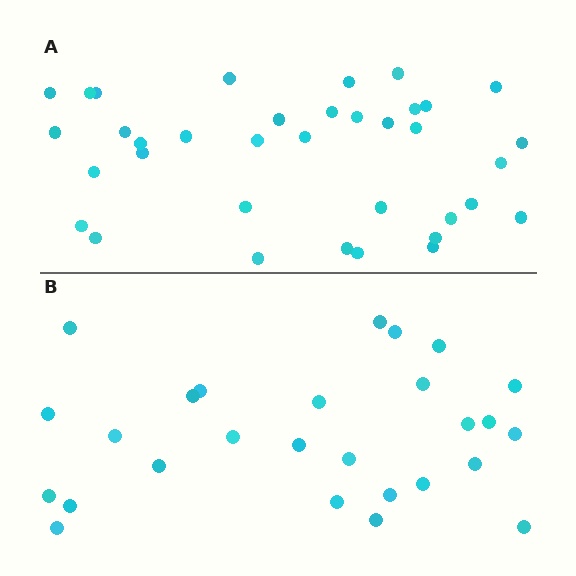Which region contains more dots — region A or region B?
Region A (the top region) has more dots.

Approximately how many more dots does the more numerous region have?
Region A has roughly 8 or so more dots than region B.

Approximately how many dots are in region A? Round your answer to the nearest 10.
About 40 dots. (The exact count is 36, which rounds to 40.)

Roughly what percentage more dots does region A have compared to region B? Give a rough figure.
About 35% more.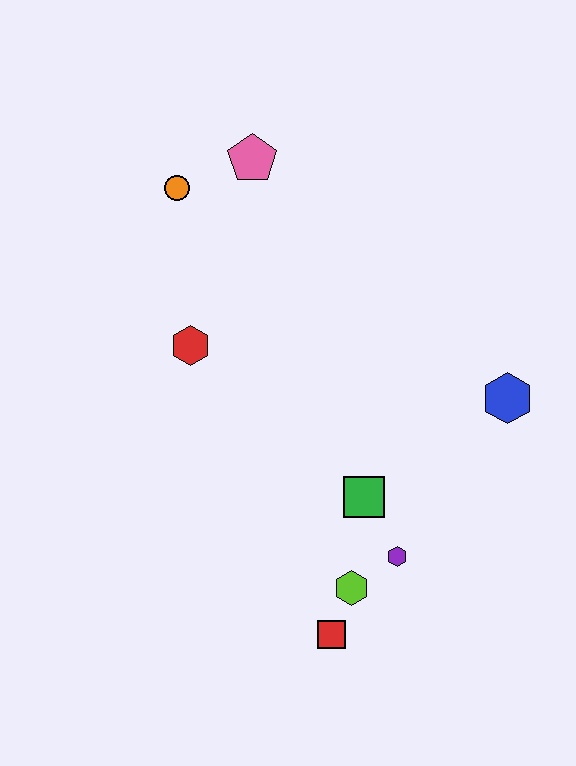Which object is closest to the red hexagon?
The orange circle is closest to the red hexagon.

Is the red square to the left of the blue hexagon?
Yes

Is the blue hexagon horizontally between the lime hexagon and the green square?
No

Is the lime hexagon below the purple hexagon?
Yes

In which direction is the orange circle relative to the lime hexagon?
The orange circle is above the lime hexagon.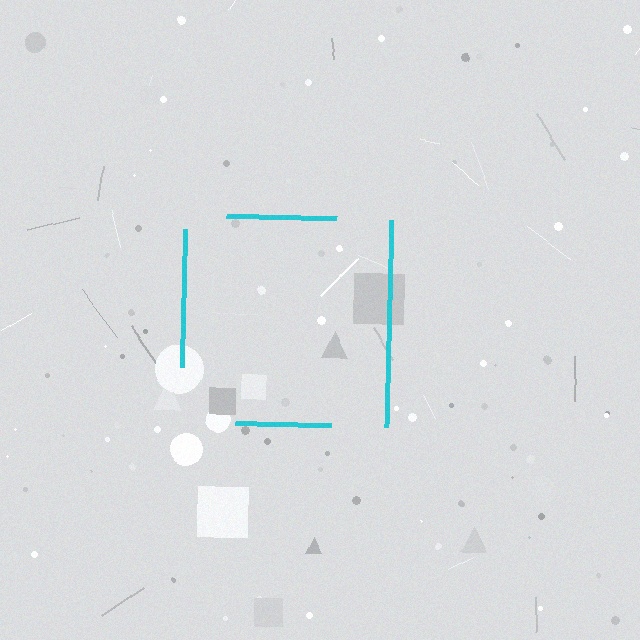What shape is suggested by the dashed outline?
The dashed outline suggests a square.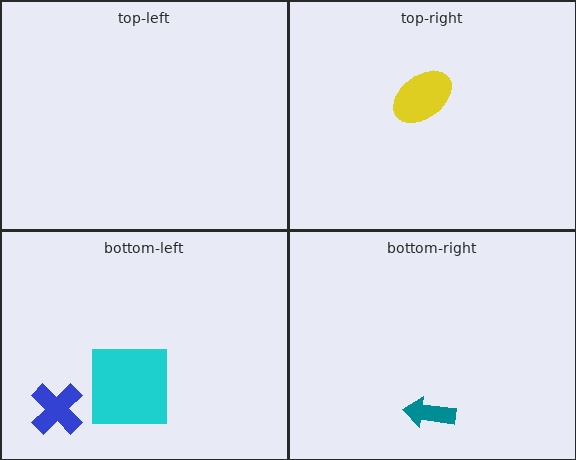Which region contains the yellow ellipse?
The top-right region.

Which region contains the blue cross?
The bottom-left region.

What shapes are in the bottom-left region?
The blue cross, the cyan square.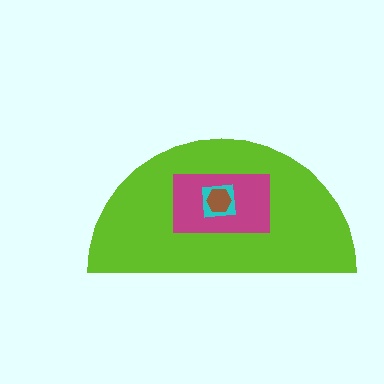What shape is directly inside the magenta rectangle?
The cyan square.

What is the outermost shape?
The lime semicircle.